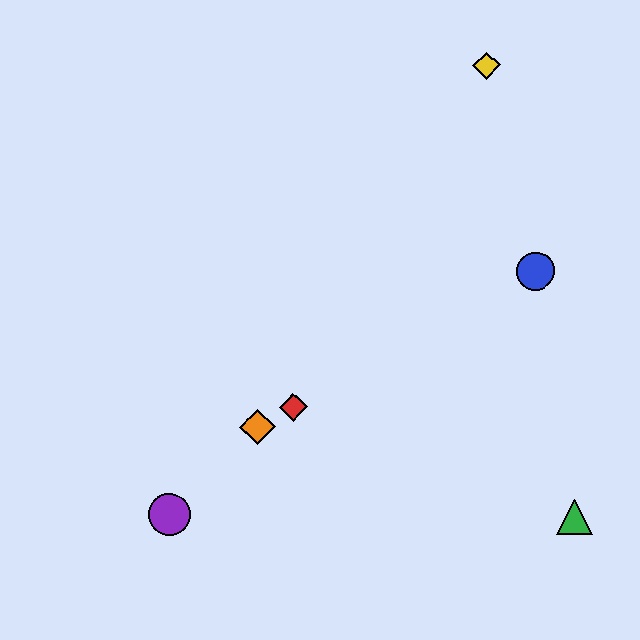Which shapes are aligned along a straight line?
The red diamond, the blue circle, the orange diamond are aligned along a straight line.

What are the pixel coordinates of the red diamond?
The red diamond is at (293, 407).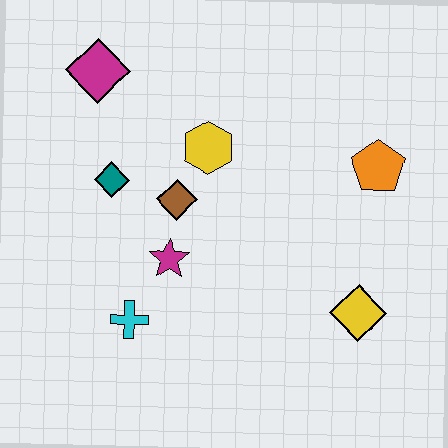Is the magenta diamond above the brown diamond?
Yes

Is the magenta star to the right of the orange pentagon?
No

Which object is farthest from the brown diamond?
The yellow diamond is farthest from the brown diamond.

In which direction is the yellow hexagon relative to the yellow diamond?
The yellow hexagon is above the yellow diamond.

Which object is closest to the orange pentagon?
The yellow diamond is closest to the orange pentagon.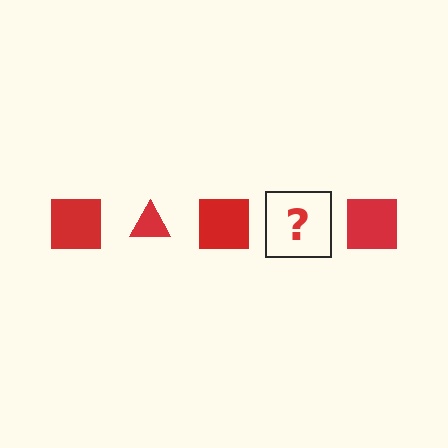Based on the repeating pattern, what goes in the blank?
The blank should be a red triangle.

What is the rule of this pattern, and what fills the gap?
The rule is that the pattern cycles through square, triangle shapes in red. The gap should be filled with a red triangle.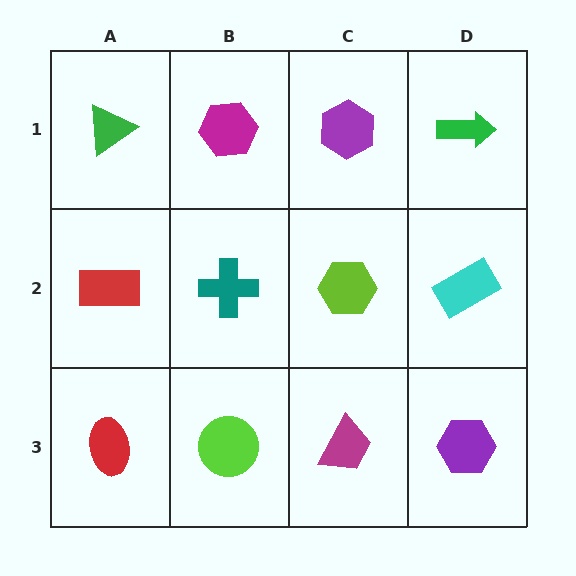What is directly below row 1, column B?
A teal cross.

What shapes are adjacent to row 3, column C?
A lime hexagon (row 2, column C), a lime circle (row 3, column B), a purple hexagon (row 3, column D).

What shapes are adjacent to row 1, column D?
A cyan rectangle (row 2, column D), a purple hexagon (row 1, column C).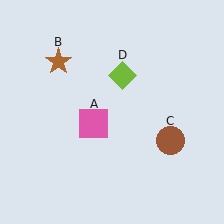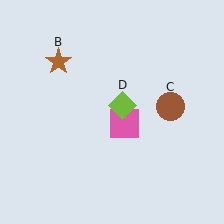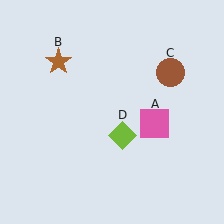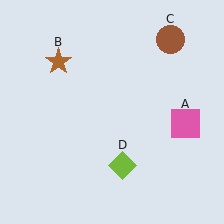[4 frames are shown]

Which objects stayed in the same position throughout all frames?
Brown star (object B) remained stationary.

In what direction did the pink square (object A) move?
The pink square (object A) moved right.